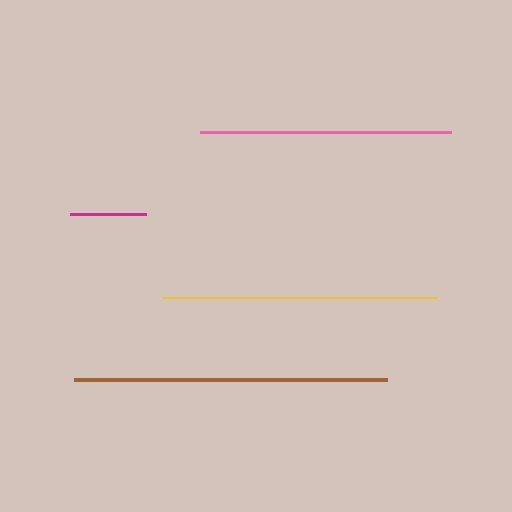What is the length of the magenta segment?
The magenta segment is approximately 76 pixels long.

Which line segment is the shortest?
The magenta line is the shortest at approximately 76 pixels.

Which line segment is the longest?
The brown line is the longest at approximately 313 pixels.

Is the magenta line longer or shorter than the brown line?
The brown line is longer than the magenta line.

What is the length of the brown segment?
The brown segment is approximately 313 pixels long.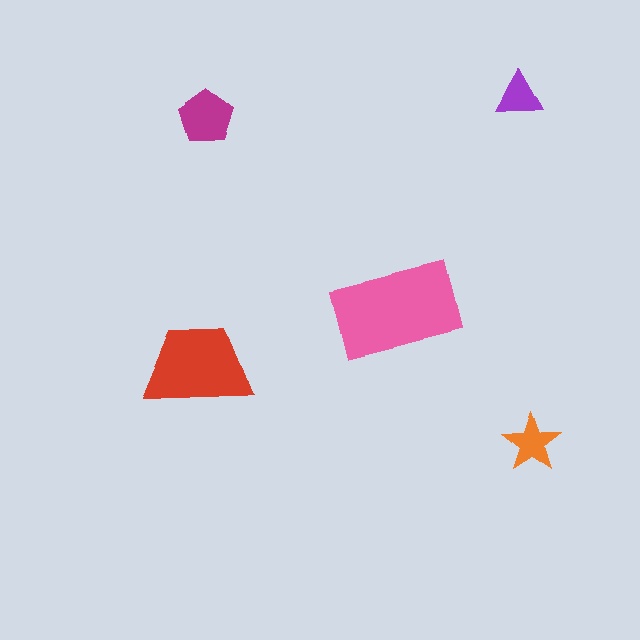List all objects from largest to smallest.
The pink rectangle, the red trapezoid, the magenta pentagon, the orange star, the purple triangle.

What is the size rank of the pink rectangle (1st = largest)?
1st.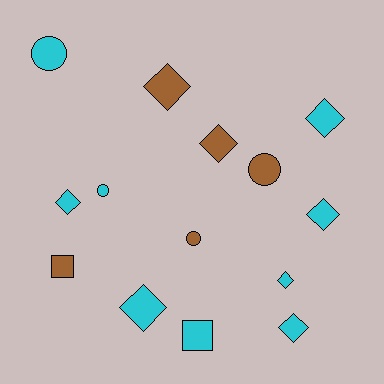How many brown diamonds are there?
There are 2 brown diamonds.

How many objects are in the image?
There are 14 objects.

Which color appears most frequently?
Cyan, with 9 objects.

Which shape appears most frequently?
Diamond, with 8 objects.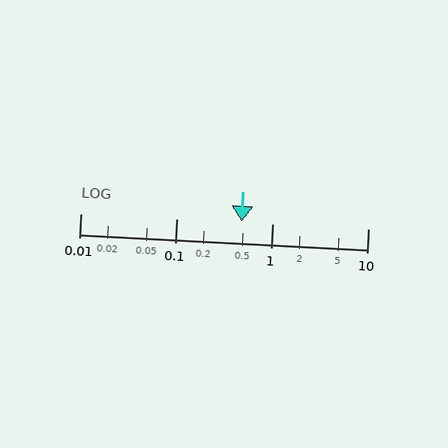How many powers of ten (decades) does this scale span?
The scale spans 3 decades, from 0.01 to 10.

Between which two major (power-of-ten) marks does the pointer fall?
The pointer is between 0.1 and 1.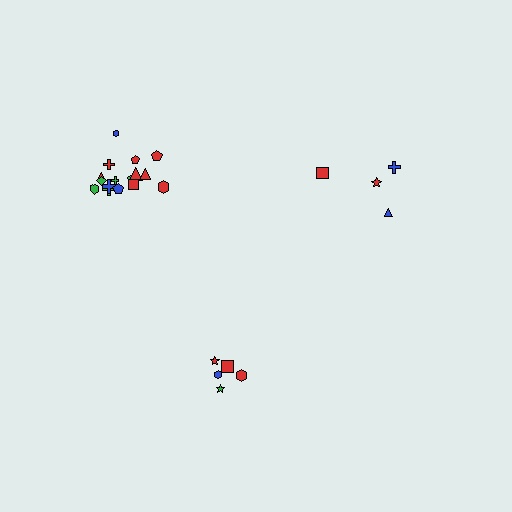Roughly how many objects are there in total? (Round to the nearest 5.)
Roughly 25 objects in total.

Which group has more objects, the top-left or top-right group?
The top-left group.